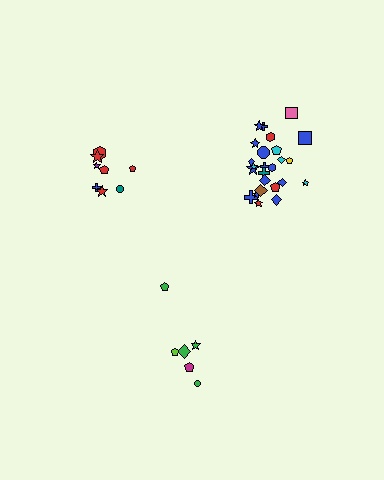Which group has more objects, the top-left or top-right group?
The top-right group.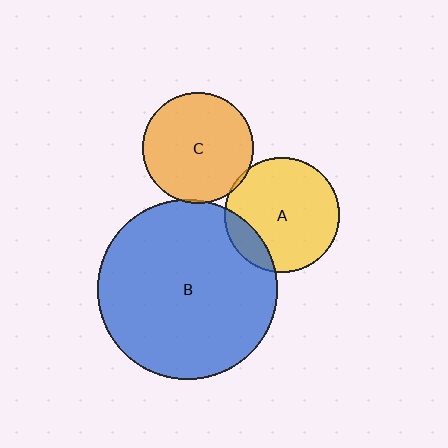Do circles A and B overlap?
Yes.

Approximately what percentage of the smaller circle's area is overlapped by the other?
Approximately 15%.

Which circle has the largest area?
Circle B (blue).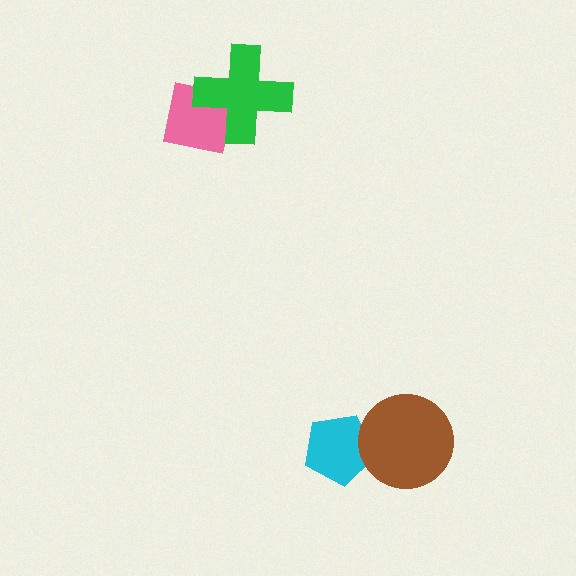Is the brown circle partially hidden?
No, no other shape covers it.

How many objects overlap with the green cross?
1 object overlaps with the green cross.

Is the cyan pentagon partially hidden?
Yes, it is partially covered by another shape.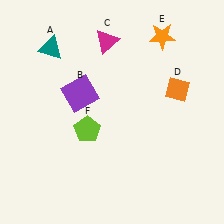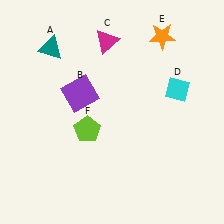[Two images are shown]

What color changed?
The diamond (D) changed from orange in Image 1 to cyan in Image 2.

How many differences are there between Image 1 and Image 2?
There is 1 difference between the two images.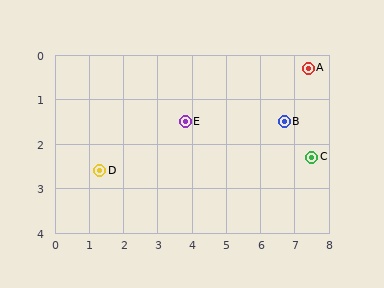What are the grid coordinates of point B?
Point B is at approximately (6.7, 1.5).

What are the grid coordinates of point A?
Point A is at approximately (7.4, 0.3).